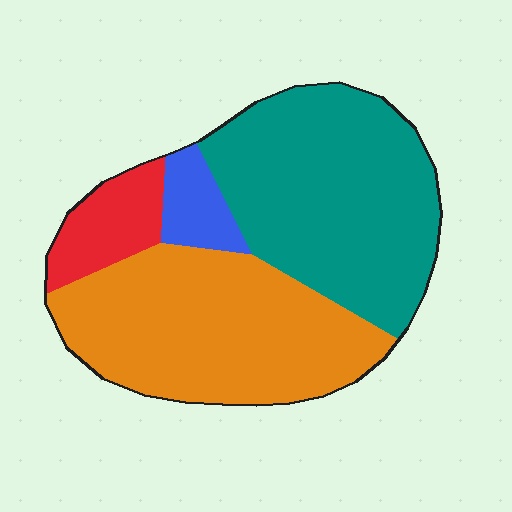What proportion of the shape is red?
Red takes up about one tenth (1/10) of the shape.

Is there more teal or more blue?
Teal.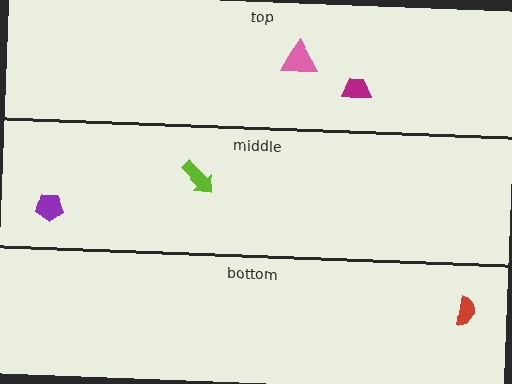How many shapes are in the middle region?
2.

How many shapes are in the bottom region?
1.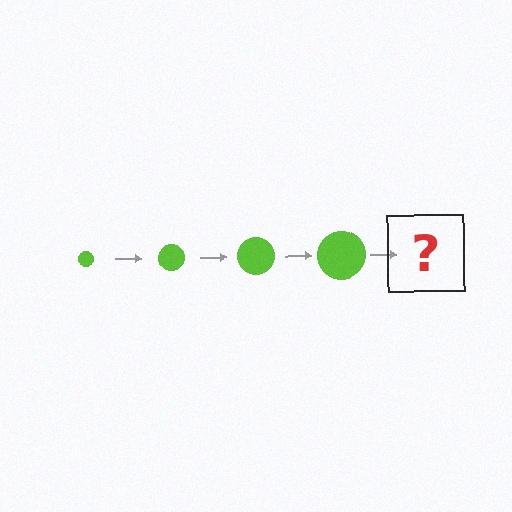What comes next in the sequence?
The next element should be a lime circle, larger than the previous one.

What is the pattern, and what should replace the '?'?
The pattern is that the circle gets progressively larger each step. The '?' should be a lime circle, larger than the previous one.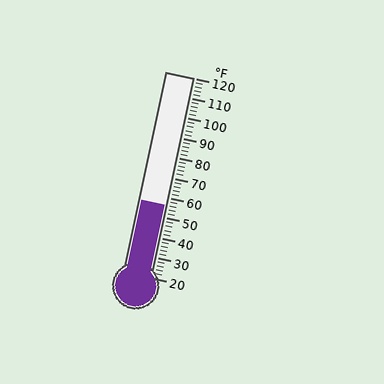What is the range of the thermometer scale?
The thermometer scale ranges from 20°F to 120°F.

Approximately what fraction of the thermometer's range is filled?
The thermometer is filled to approximately 35% of its range.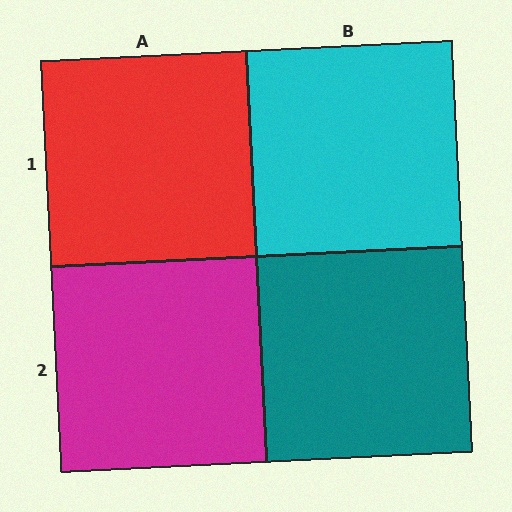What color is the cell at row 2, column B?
Teal.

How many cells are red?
1 cell is red.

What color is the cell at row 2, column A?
Magenta.